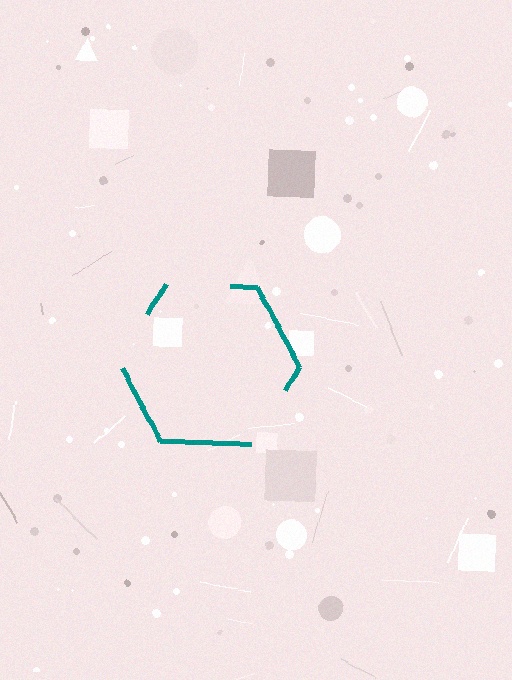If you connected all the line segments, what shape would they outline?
They would outline a hexagon.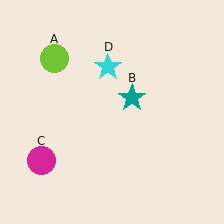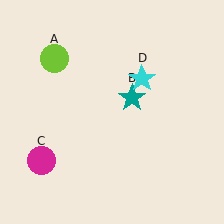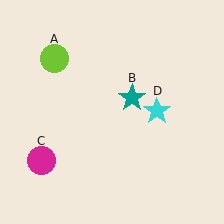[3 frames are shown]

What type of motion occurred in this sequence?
The cyan star (object D) rotated clockwise around the center of the scene.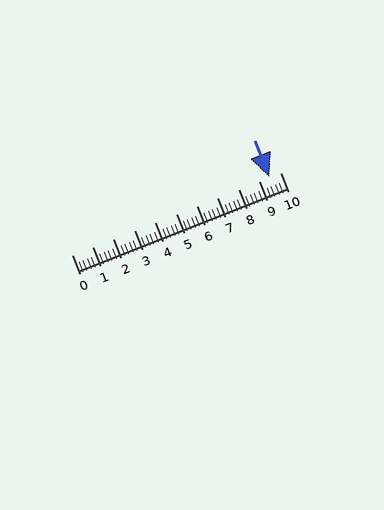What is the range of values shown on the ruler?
The ruler shows values from 0 to 10.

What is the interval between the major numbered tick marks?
The major tick marks are spaced 1 units apart.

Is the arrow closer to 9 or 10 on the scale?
The arrow is closer to 10.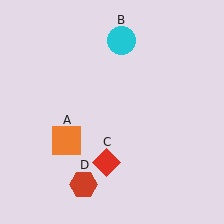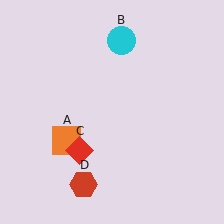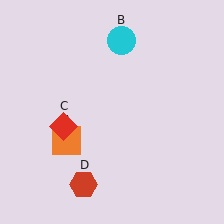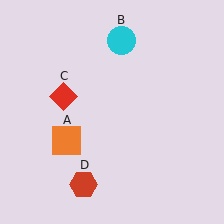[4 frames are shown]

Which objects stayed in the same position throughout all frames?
Orange square (object A) and cyan circle (object B) and red hexagon (object D) remained stationary.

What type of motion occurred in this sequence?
The red diamond (object C) rotated clockwise around the center of the scene.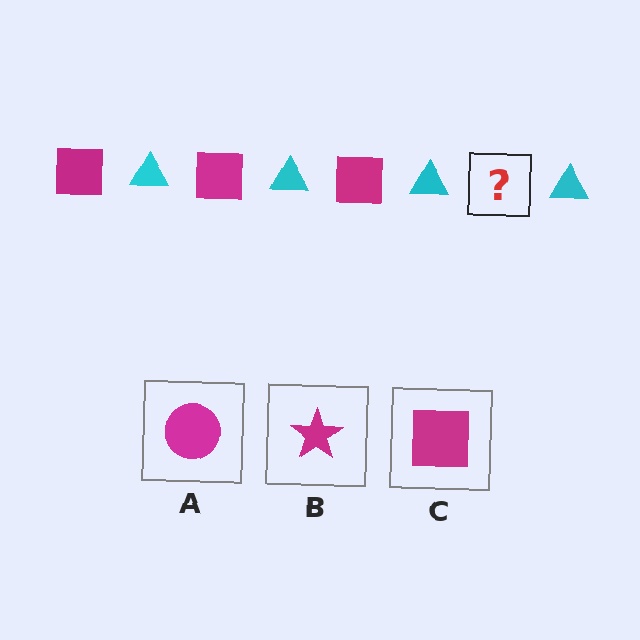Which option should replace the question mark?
Option C.